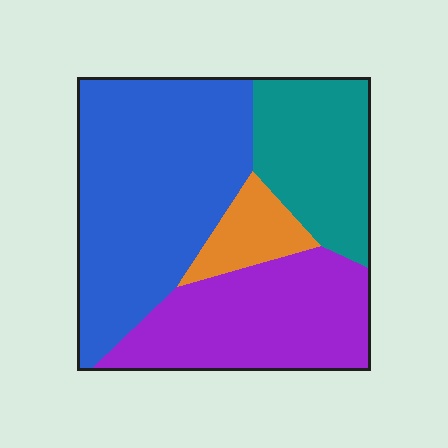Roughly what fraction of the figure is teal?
Teal covers roughly 20% of the figure.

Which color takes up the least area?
Orange, at roughly 10%.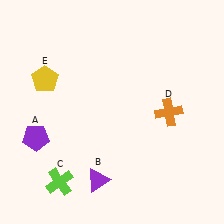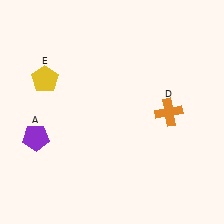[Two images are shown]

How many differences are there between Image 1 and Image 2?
There are 2 differences between the two images.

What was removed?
The purple triangle (B), the lime cross (C) were removed in Image 2.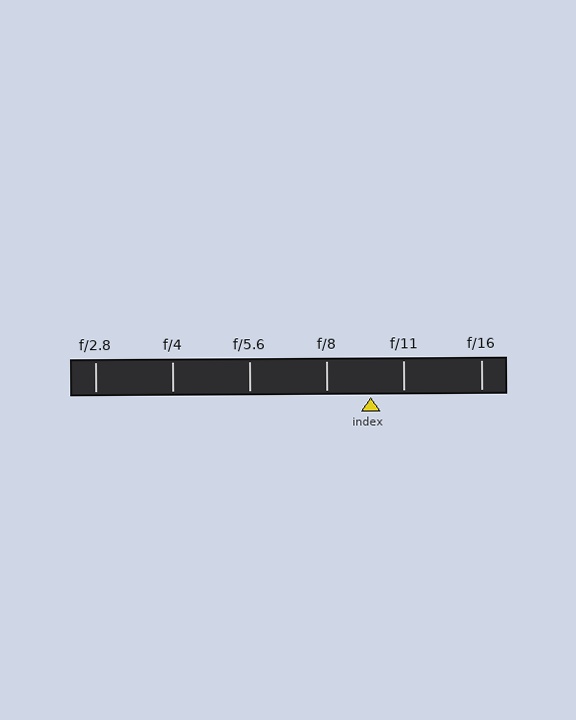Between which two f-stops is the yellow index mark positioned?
The index mark is between f/8 and f/11.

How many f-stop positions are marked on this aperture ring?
There are 6 f-stop positions marked.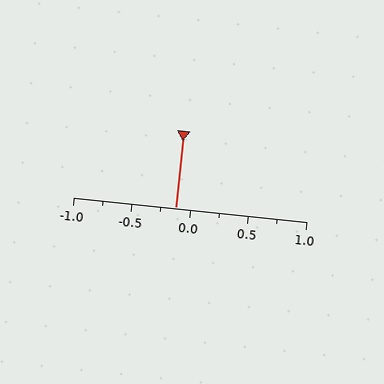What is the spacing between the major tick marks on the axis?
The major ticks are spaced 0.5 apart.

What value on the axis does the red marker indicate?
The marker indicates approximately -0.12.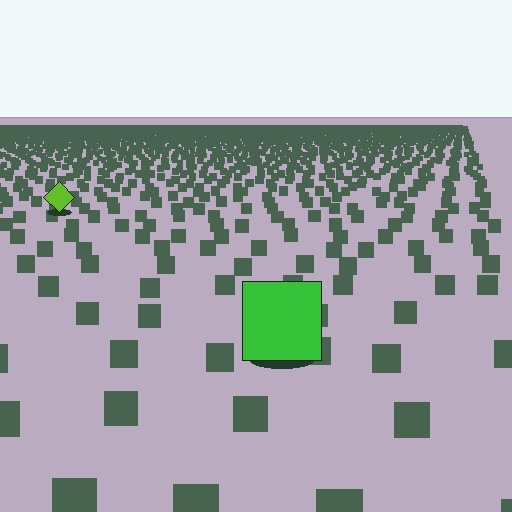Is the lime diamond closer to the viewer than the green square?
No. The green square is closer — you can tell from the texture gradient: the ground texture is coarser near it.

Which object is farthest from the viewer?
The lime diamond is farthest from the viewer. It appears smaller and the ground texture around it is denser.